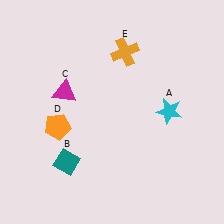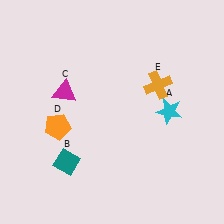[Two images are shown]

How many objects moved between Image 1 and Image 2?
1 object moved between the two images.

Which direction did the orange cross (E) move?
The orange cross (E) moved down.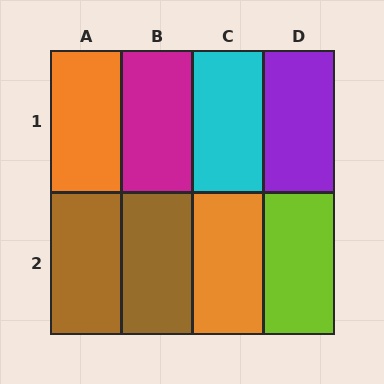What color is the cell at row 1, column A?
Orange.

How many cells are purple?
1 cell is purple.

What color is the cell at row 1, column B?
Magenta.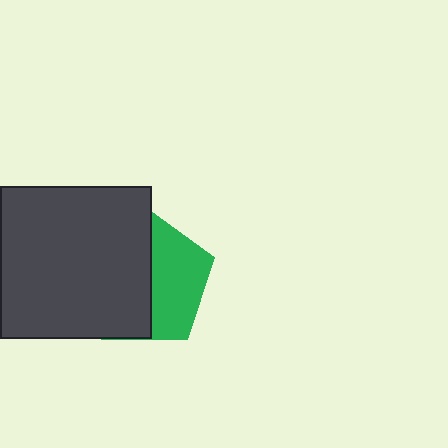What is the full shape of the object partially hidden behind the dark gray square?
The partially hidden object is a green pentagon.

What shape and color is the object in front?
The object in front is a dark gray square.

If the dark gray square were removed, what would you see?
You would see the complete green pentagon.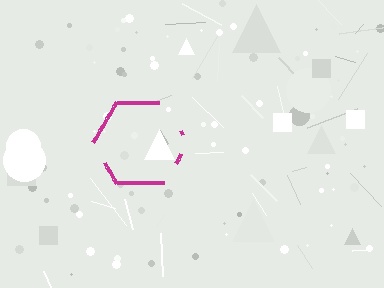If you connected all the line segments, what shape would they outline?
They would outline a hexagon.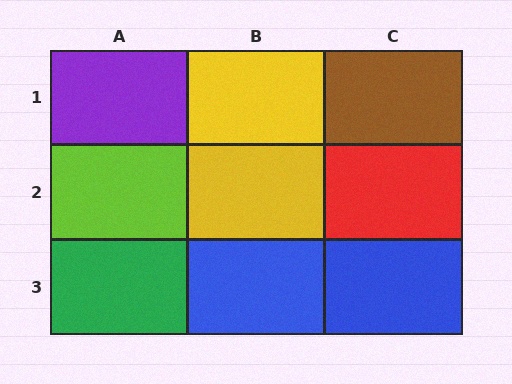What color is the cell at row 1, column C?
Brown.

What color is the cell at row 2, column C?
Red.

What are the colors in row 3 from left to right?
Green, blue, blue.